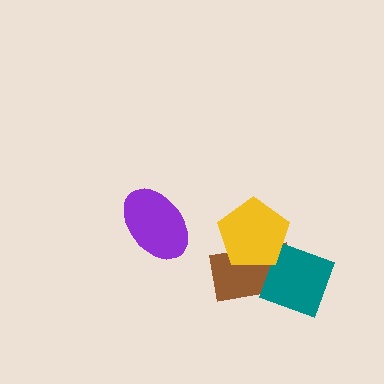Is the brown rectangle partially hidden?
Yes, it is partially covered by another shape.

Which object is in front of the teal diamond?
The yellow pentagon is in front of the teal diamond.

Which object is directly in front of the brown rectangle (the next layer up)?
The teal diamond is directly in front of the brown rectangle.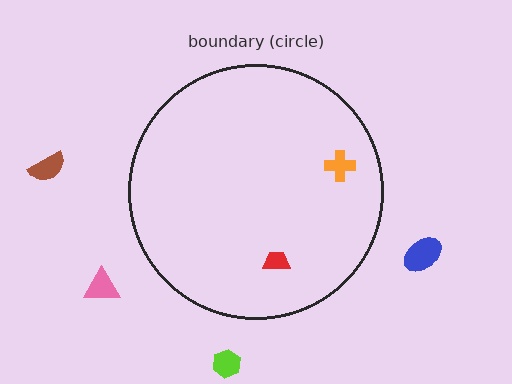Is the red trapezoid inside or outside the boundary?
Inside.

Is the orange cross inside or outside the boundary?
Inside.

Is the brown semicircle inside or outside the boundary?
Outside.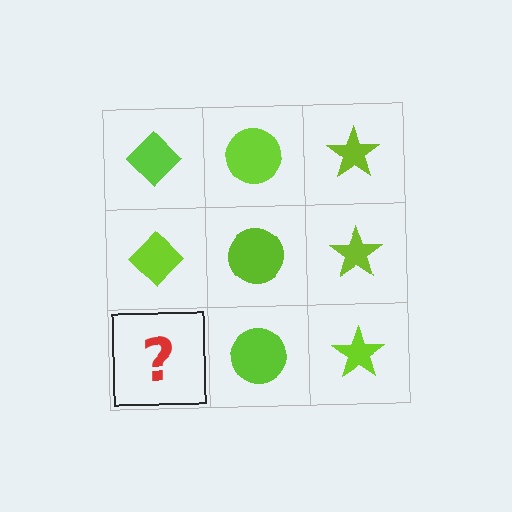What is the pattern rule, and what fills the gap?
The rule is that each column has a consistent shape. The gap should be filled with a lime diamond.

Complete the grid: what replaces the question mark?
The question mark should be replaced with a lime diamond.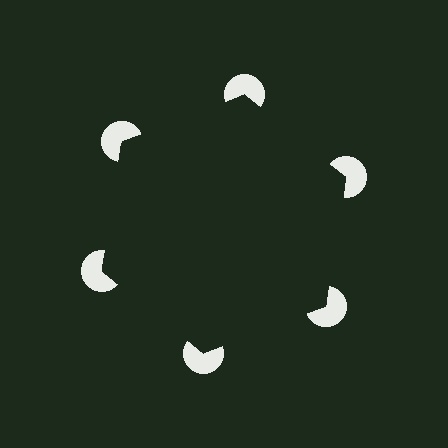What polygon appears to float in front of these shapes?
An illusory hexagon — its edges are inferred from the aligned wedge cuts in the pac-man discs, not physically drawn.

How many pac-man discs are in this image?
There are 6 — one at each vertex of the illusory hexagon.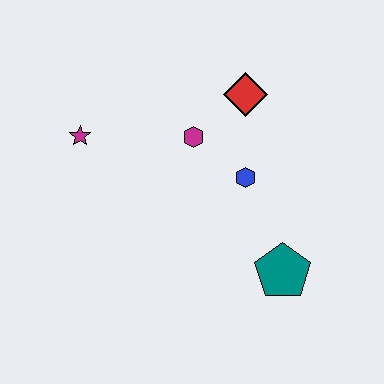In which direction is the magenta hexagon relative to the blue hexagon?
The magenta hexagon is to the left of the blue hexagon.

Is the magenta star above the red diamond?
No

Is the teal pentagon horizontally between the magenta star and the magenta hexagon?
No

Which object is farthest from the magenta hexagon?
The teal pentagon is farthest from the magenta hexagon.